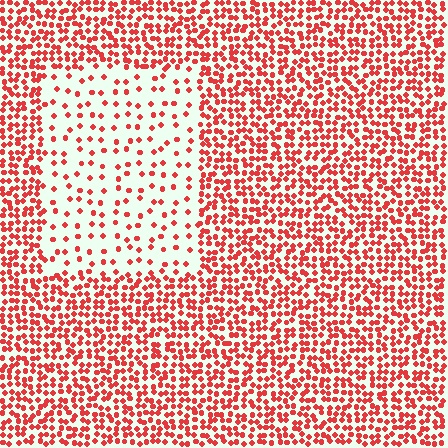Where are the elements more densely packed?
The elements are more densely packed outside the rectangle boundary.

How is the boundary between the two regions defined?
The boundary is defined by a change in element density (approximately 3.0x ratio). All elements are the same color, size, and shape.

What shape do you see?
I see a rectangle.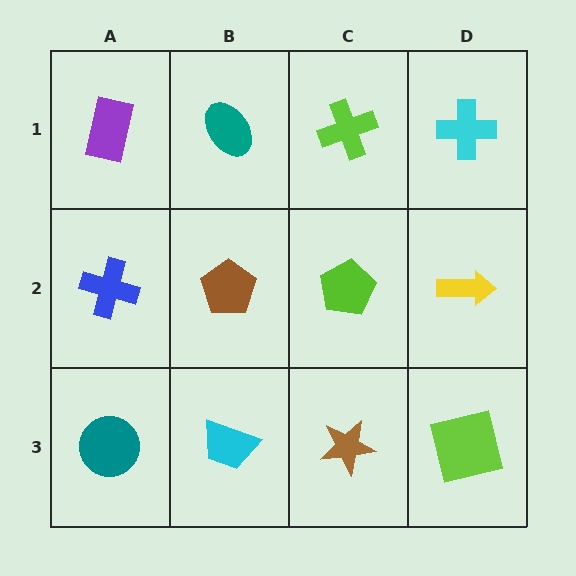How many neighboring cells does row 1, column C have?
3.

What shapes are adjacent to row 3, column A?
A blue cross (row 2, column A), a cyan trapezoid (row 3, column B).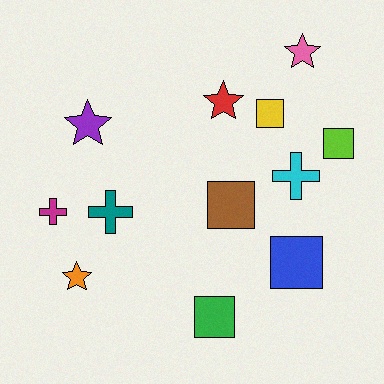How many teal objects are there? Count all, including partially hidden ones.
There is 1 teal object.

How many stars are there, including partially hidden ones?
There are 4 stars.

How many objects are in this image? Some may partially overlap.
There are 12 objects.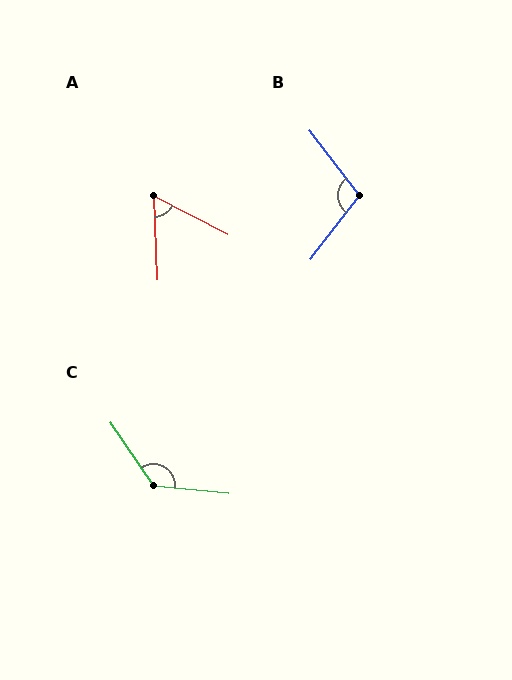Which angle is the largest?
C, at approximately 130 degrees.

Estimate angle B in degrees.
Approximately 105 degrees.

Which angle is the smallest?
A, at approximately 60 degrees.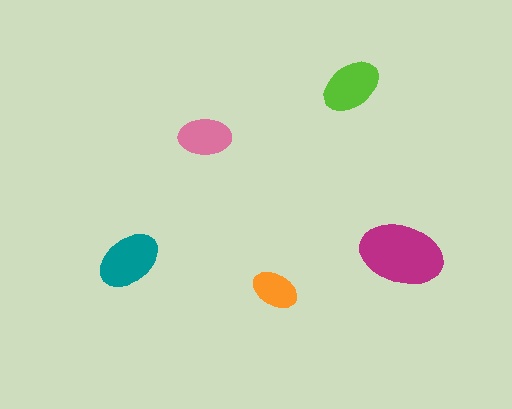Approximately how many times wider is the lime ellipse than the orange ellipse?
About 1.5 times wider.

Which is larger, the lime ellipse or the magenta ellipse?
The magenta one.